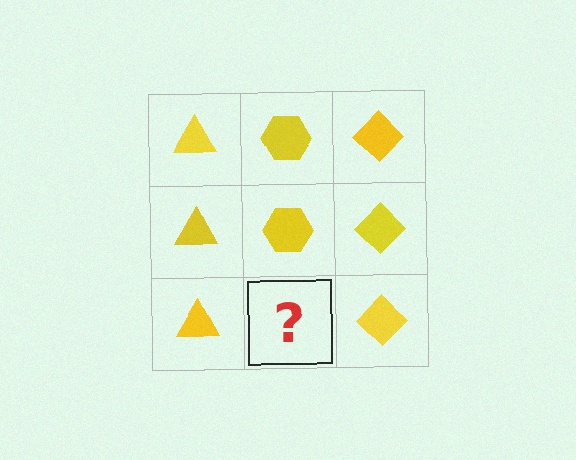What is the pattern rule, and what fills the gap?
The rule is that each column has a consistent shape. The gap should be filled with a yellow hexagon.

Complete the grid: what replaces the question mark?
The question mark should be replaced with a yellow hexagon.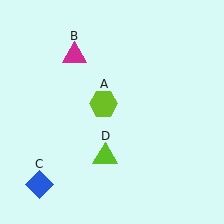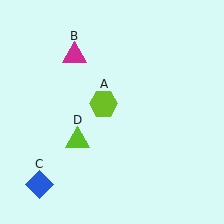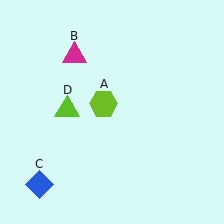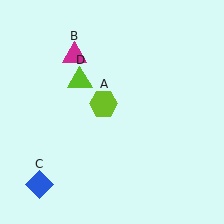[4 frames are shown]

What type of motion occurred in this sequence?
The lime triangle (object D) rotated clockwise around the center of the scene.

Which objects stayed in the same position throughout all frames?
Lime hexagon (object A) and magenta triangle (object B) and blue diamond (object C) remained stationary.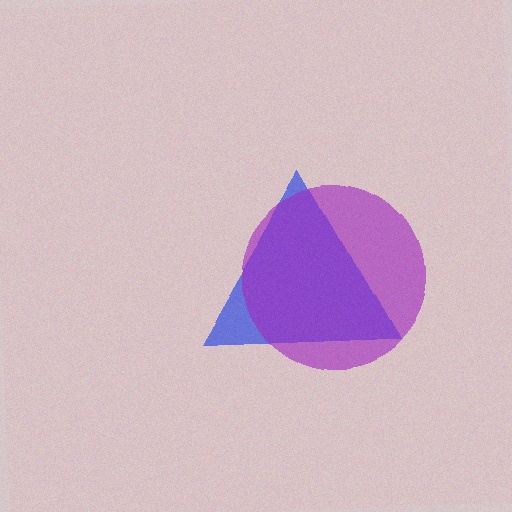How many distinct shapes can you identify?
There are 2 distinct shapes: a blue triangle, a purple circle.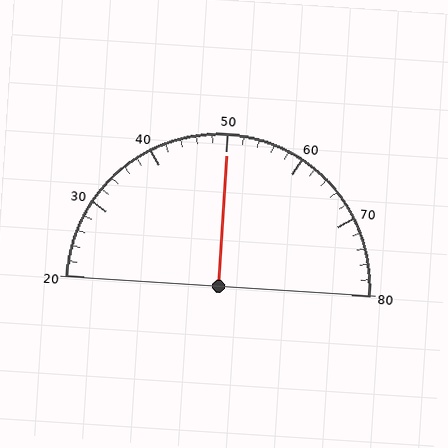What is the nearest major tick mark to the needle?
The nearest major tick mark is 50.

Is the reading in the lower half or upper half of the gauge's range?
The reading is in the upper half of the range (20 to 80).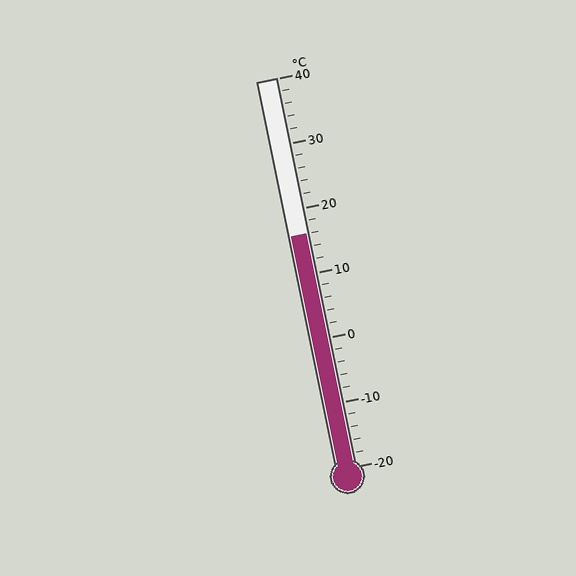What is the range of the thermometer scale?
The thermometer scale ranges from -20°C to 40°C.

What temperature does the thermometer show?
The thermometer shows approximately 16°C.